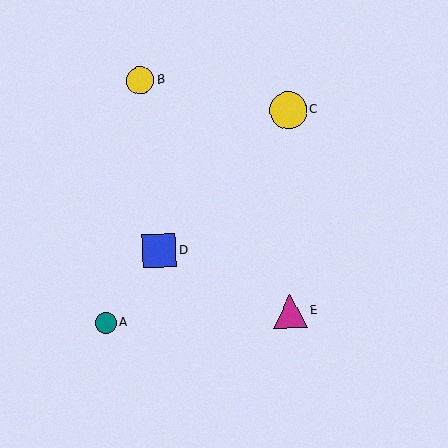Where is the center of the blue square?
The center of the blue square is at (159, 251).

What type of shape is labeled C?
Shape C is a yellow circle.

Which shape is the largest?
The yellow circle (labeled C) is the largest.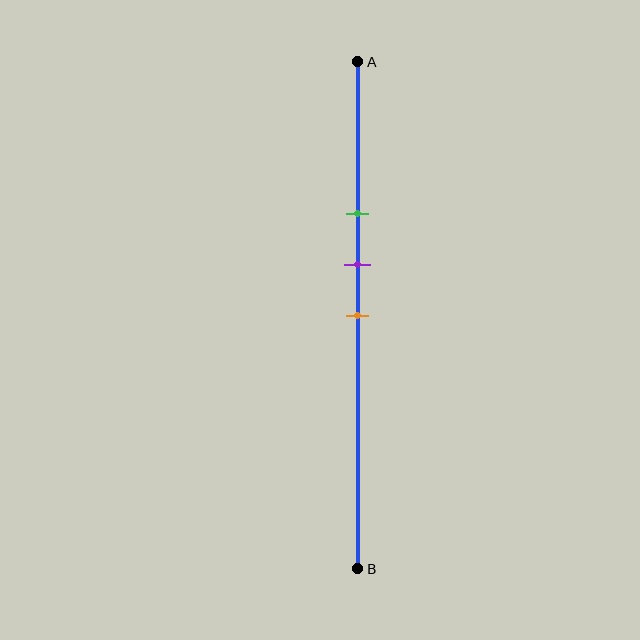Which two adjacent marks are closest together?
The purple and orange marks are the closest adjacent pair.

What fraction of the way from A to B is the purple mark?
The purple mark is approximately 40% (0.4) of the way from A to B.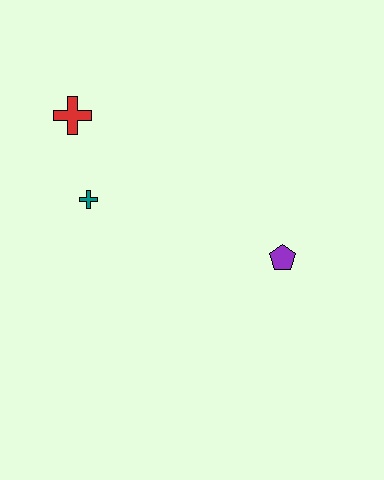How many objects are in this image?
There are 3 objects.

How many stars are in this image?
There are no stars.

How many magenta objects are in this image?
There are no magenta objects.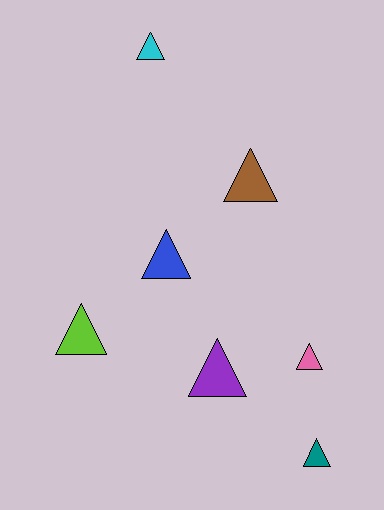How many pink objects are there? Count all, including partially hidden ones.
There is 1 pink object.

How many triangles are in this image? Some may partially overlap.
There are 7 triangles.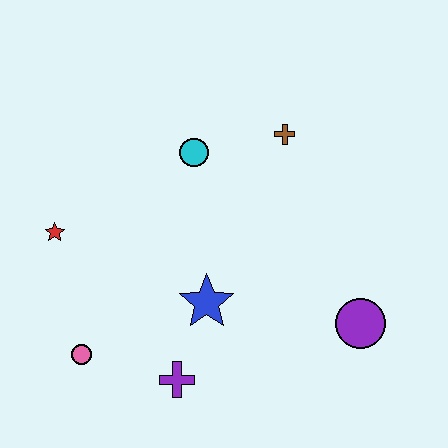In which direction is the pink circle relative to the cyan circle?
The pink circle is below the cyan circle.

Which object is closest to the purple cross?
The blue star is closest to the purple cross.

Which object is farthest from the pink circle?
The brown cross is farthest from the pink circle.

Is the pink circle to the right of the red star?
Yes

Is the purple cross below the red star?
Yes